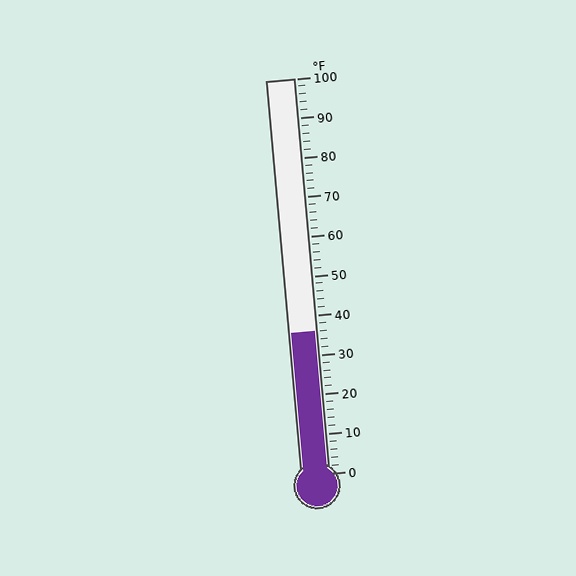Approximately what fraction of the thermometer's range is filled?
The thermometer is filled to approximately 35% of its range.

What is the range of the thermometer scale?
The thermometer scale ranges from 0°F to 100°F.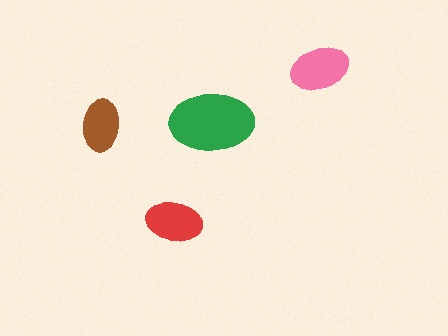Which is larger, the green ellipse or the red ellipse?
The green one.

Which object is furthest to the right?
The pink ellipse is rightmost.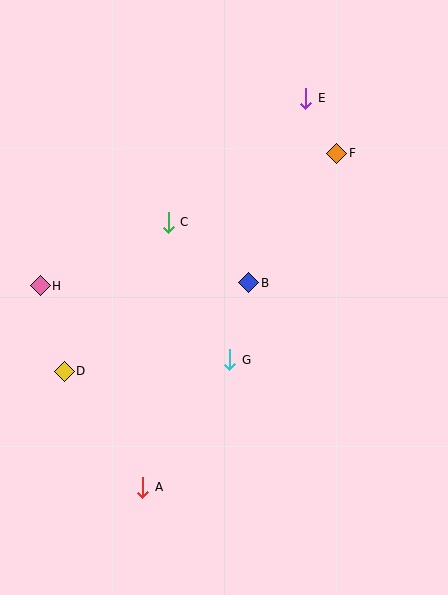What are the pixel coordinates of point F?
Point F is at (337, 153).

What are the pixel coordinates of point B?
Point B is at (249, 283).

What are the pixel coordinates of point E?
Point E is at (306, 98).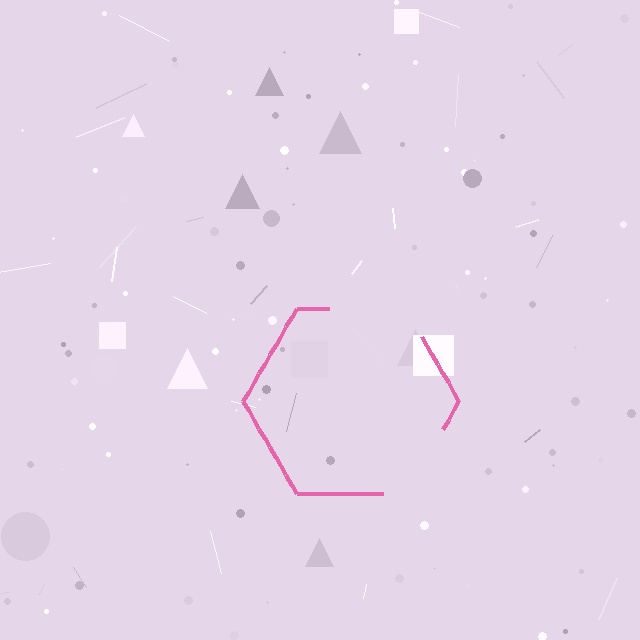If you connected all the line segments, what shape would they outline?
They would outline a hexagon.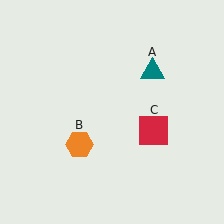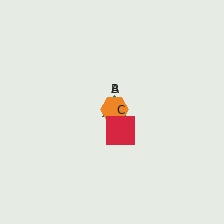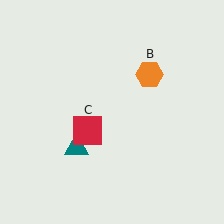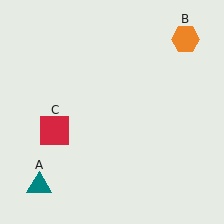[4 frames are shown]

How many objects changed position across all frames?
3 objects changed position: teal triangle (object A), orange hexagon (object B), red square (object C).